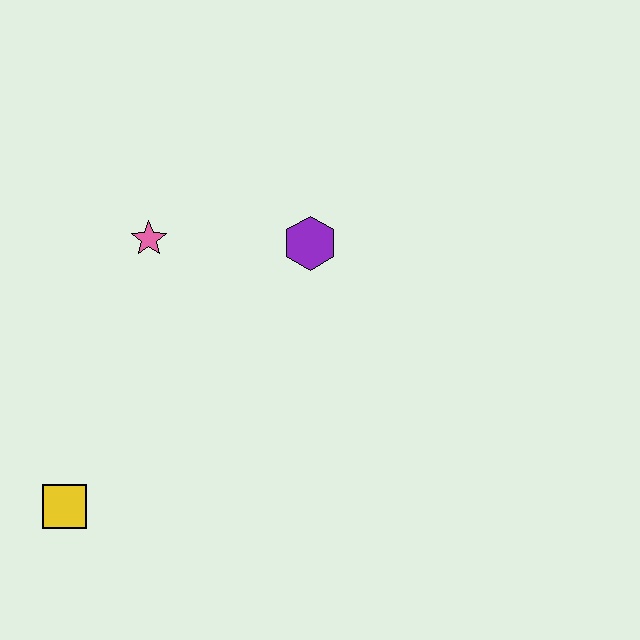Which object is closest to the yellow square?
The pink star is closest to the yellow square.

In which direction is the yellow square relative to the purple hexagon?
The yellow square is below the purple hexagon.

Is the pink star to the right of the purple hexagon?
No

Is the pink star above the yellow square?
Yes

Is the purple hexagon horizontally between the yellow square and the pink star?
No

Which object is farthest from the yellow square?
The purple hexagon is farthest from the yellow square.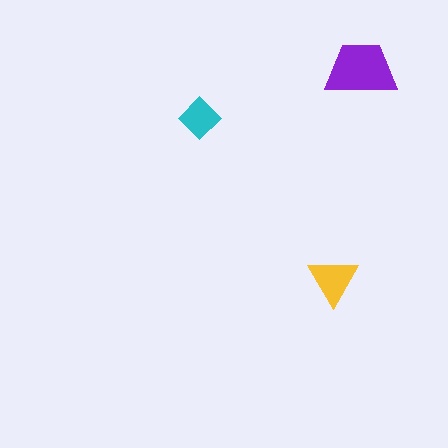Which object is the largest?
The purple trapezoid.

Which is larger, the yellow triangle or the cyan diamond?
The yellow triangle.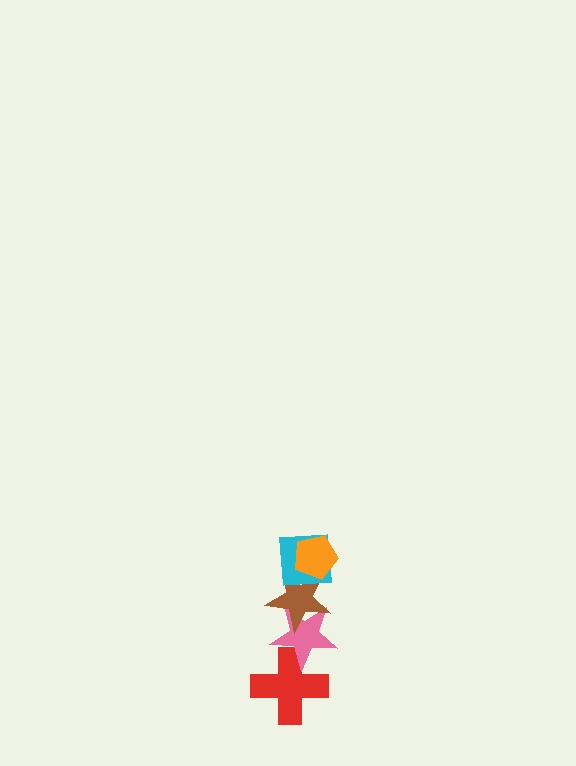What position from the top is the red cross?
The red cross is 5th from the top.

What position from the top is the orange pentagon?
The orange pentagon is 1st from the top.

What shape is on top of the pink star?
The brown star is on top of the pink star.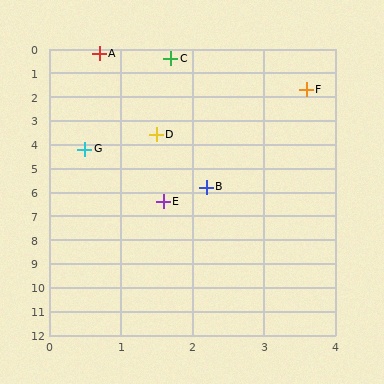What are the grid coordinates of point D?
Point D is at approximately (1.5, 3.6).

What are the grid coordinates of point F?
Point F is at approximately (3.6, 1.7).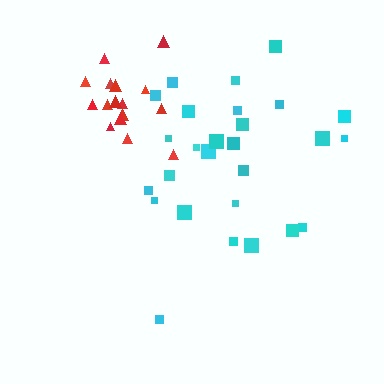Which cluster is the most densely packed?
Red.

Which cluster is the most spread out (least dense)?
Cyan.